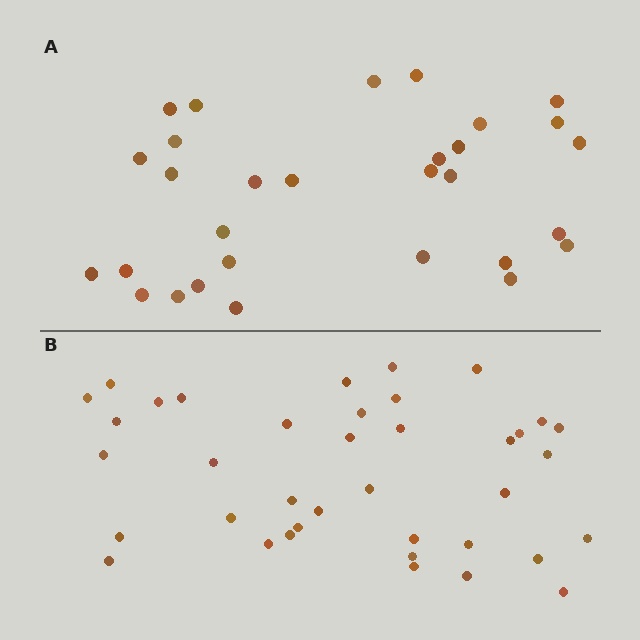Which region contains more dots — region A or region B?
Region B (the bottom region) has more dots.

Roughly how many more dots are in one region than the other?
Region B has roughly 8 or so more dots than region A.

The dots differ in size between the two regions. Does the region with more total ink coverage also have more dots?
No. Region A has more total ink coverage because its dots are larger, but region B actually contains more individual dots. Total area can be misleading — the number of items is what matters here.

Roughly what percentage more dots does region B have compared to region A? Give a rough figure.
About 25% more.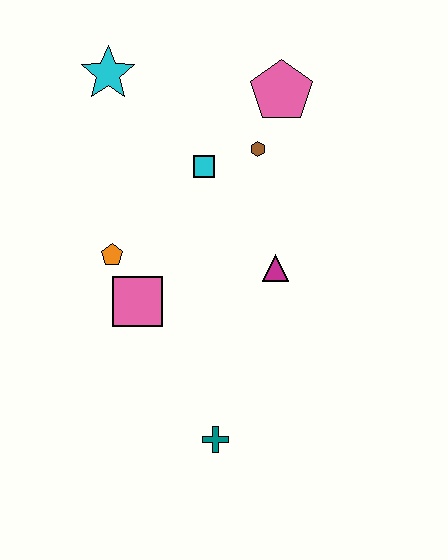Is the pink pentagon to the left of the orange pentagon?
No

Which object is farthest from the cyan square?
The teal cross is farthest from the cyan square.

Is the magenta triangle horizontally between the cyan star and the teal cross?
No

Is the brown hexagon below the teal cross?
No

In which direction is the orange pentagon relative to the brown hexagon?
The orange pentagon is to the left of the brown hexagon.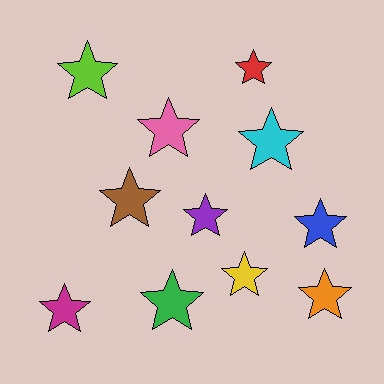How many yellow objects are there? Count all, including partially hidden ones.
There is 1 yellow object.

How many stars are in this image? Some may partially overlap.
There are 11 stars.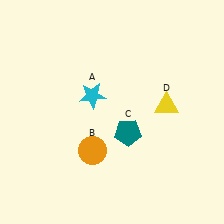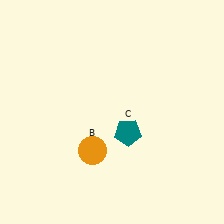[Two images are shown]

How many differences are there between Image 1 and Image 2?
There are 2 differences between the two images.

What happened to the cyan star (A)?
The cyan star (A) was removed in Image 2. It was in the top-left area of Image 1.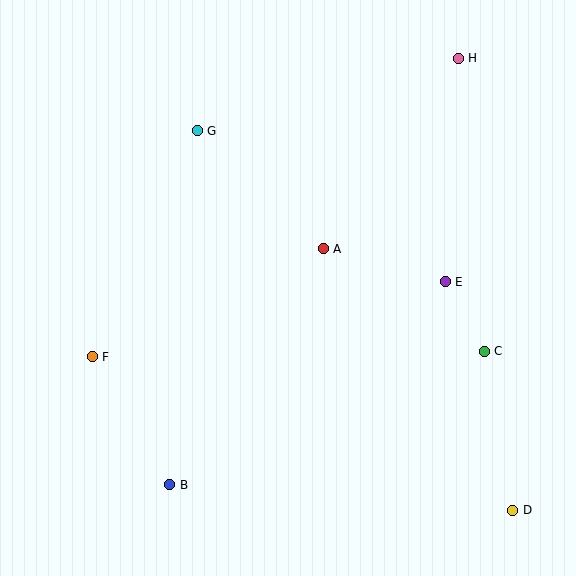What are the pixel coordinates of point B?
Point B is at (170, 485).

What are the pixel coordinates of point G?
Point G is at (197, 131).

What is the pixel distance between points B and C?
The distance between B and C is 342 pixels.